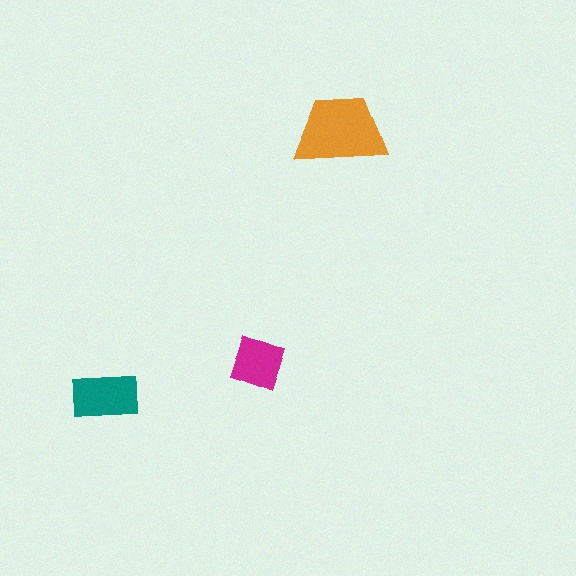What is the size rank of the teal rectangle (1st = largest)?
2nd.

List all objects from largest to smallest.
The orange trapezoid, the teal rectangle, the magenta square.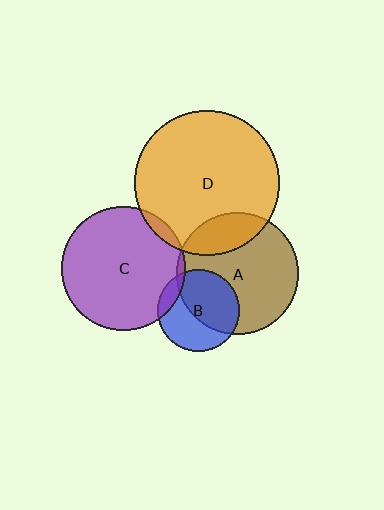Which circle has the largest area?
Circle D (orange).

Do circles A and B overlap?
Yes.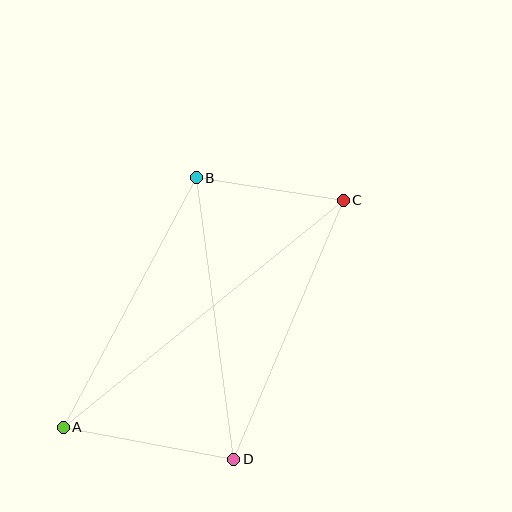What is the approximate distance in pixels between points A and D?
The distance between A and D is approximately 174 pixels.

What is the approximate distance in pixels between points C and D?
The distance between C and D is approximately 281 pixels.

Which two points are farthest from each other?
Points A and C are farthest from each other.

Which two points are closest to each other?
Points B and C are closest to each other.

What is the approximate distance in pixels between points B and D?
The distance between B and D is approximately 284 pixels.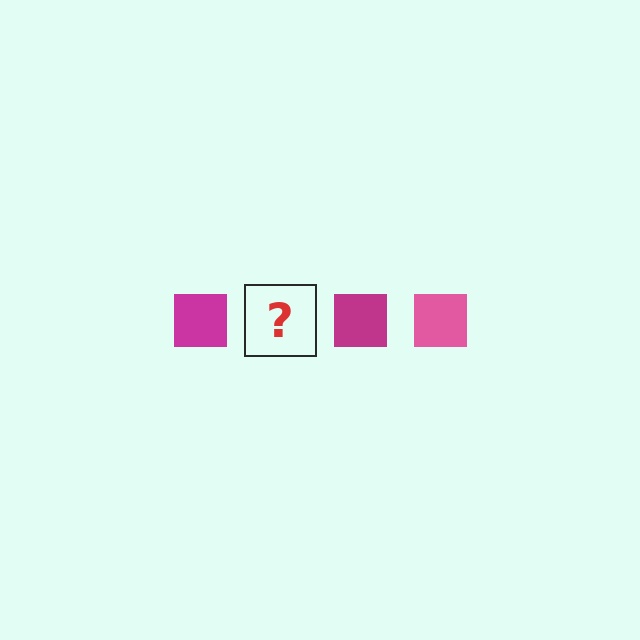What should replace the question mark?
The question mark should be replaced with a pink square.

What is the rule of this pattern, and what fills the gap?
The rule is that the pattern cycles through magenta, pink squares. The gap should be filled with a pink square.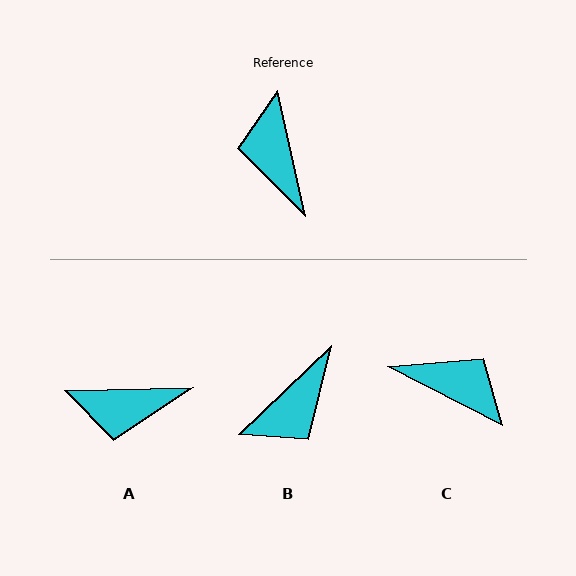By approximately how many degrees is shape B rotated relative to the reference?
Approximately 121 degrees counter-clockwise.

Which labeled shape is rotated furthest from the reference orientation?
C, about 130 degrees away.